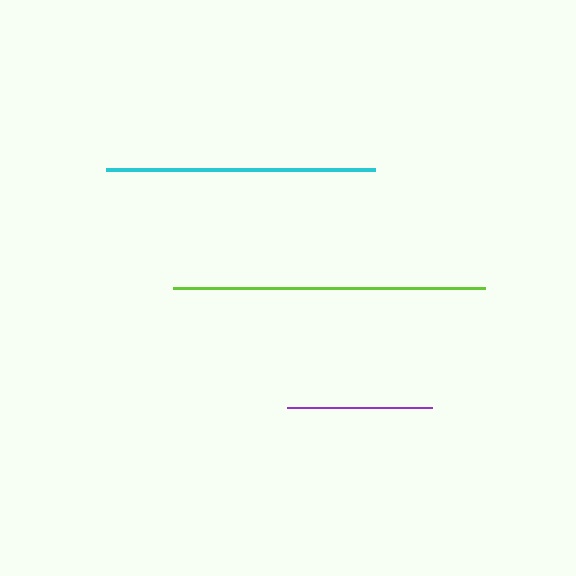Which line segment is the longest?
The lime line is the longest at approximately 312 pixels.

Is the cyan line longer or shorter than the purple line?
The cyan line is longer than the purple line.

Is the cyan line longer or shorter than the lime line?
The lime line is longer than the cyan line.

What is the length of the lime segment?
The lime segment is approximately 312 pixels long.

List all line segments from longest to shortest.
From longest to shortest: lime, cyan, purple.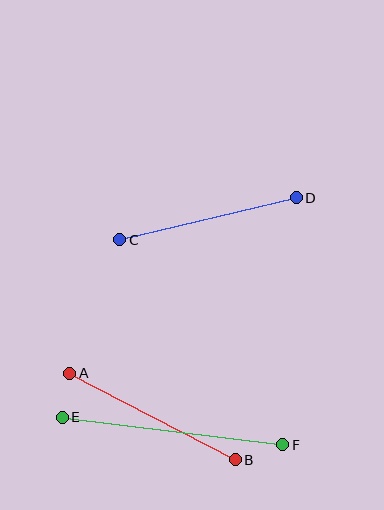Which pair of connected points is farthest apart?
Points E and F are farthest apart.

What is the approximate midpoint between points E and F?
The midpoint is at approximately (173, 431) pixels.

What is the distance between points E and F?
The distance is approximately 222 pixels.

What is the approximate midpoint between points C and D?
The midpoint is at approximately (208, 219) pixels.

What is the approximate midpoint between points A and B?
The midpoint is at approximately (152, 416) pixels.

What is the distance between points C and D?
The distance is approximately 182 pixels.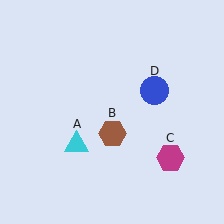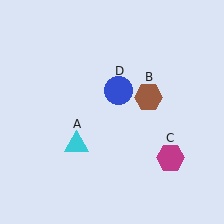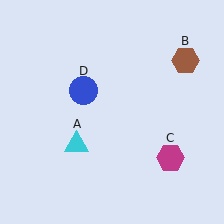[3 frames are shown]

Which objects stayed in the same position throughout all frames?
Cyan triangle (object A) and magenta hexagon (object C) remained stationary.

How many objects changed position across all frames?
2 objects changed position: brown hexagon (object B), blue circle (object D).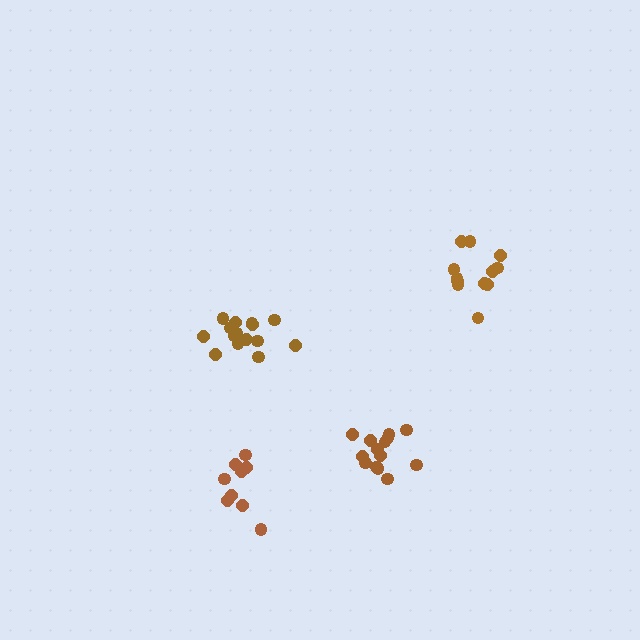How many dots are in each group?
Group 1: 15 dots, Group 2: 14 dots, Group 3: 9 dots, Group 4: 12 dots (50 total).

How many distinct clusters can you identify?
There are 4 distinct clusters.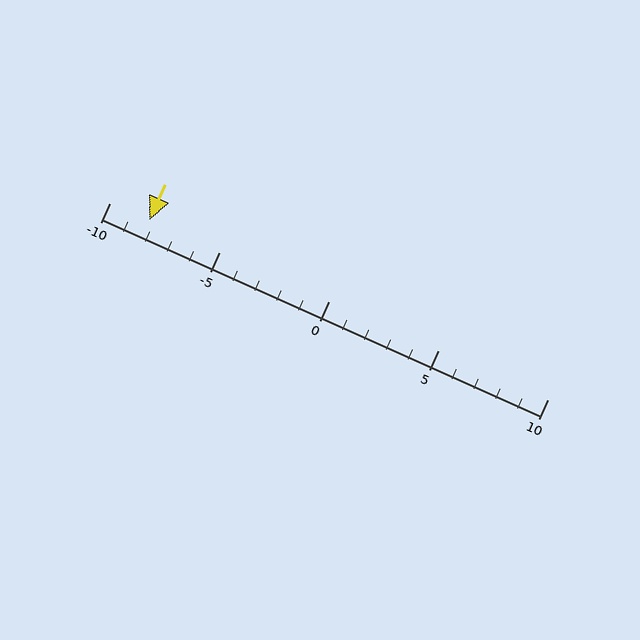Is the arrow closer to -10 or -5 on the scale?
The arrow is closer to -10.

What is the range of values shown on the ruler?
The ruler shows values from -10 to 10.